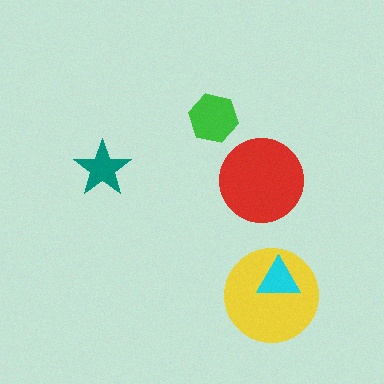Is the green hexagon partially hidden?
No, no other shape covers it.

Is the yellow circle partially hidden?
Yes, it is partially covered by another shape.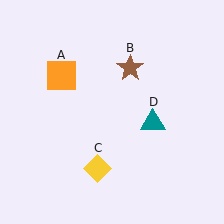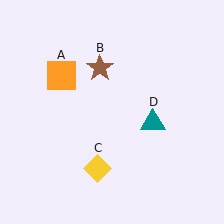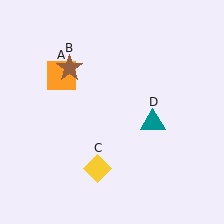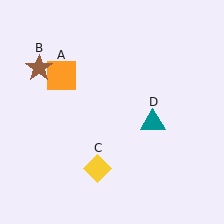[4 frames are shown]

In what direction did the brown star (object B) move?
The brown star (object B) moved left.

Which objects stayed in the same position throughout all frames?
Orange square (object A) and yellow diamond (object C) and teal triangle (object D) remained stationary.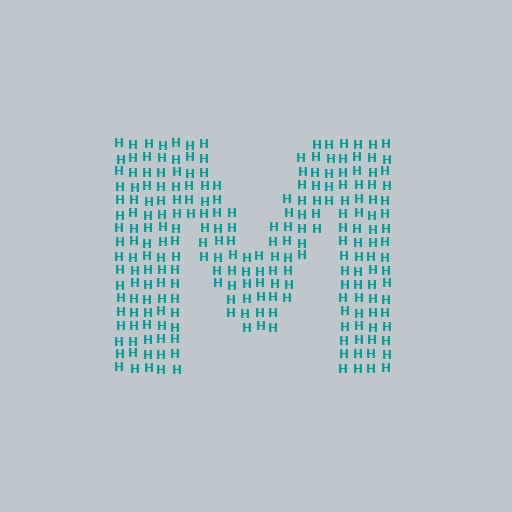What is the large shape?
The large shape is the letter M.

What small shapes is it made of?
It is made of small letter H's.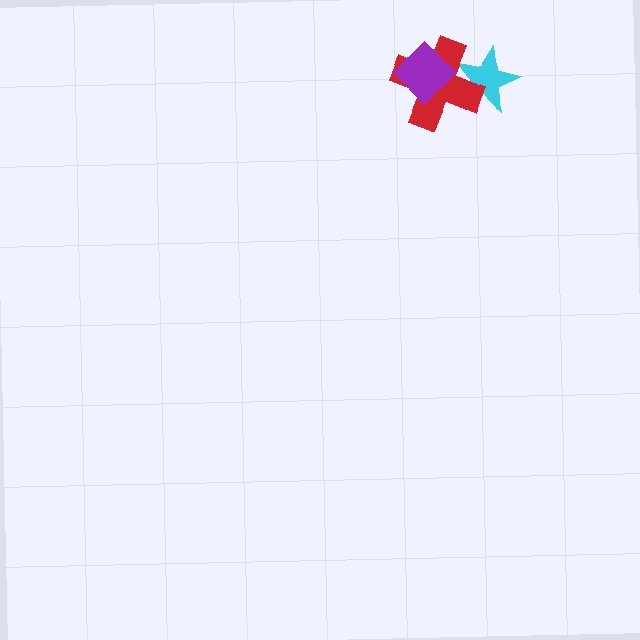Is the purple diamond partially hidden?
No, no other shape covers it.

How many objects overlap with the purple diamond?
1 object overlaps with the purple diamond.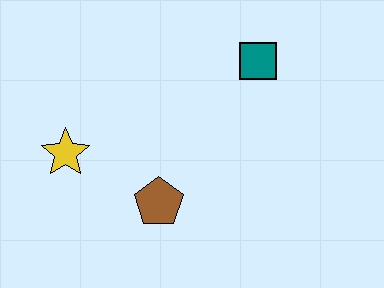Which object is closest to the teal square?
The brown pentagon is closest to the teal square.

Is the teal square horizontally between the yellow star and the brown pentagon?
No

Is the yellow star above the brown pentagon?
Yes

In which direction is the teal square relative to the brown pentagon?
The teal square is above the brown pentagon.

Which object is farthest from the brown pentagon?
The teal square is farthest from the brown pentagon.